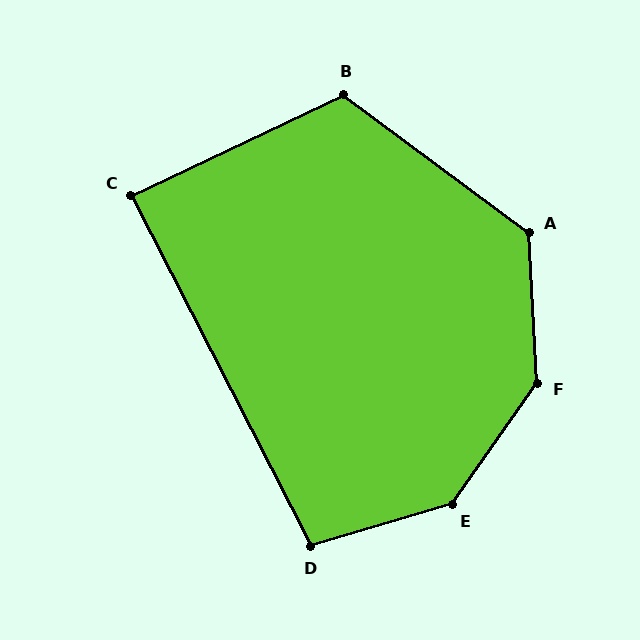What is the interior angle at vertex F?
Approximately 142 degrees (obtuse).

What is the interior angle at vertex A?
Approximately 130 degrees (obtuse).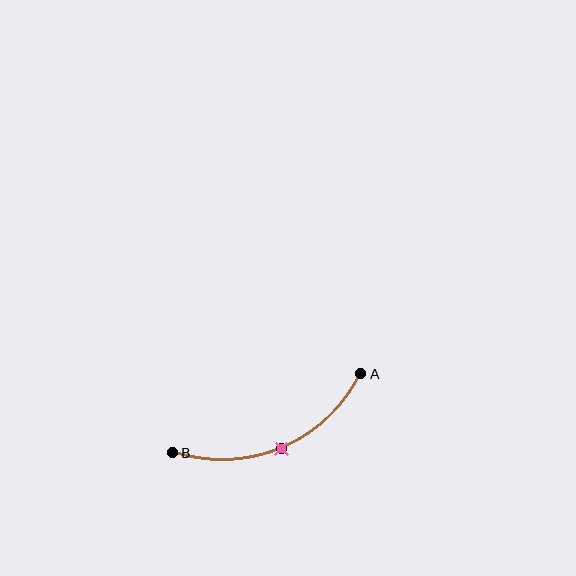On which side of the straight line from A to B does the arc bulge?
The arc bulges below the straight line connecting A and B.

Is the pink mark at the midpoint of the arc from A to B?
Yes. The pink mark lies on the arc at equal arc-length from both A and B — it is the arc midpoint.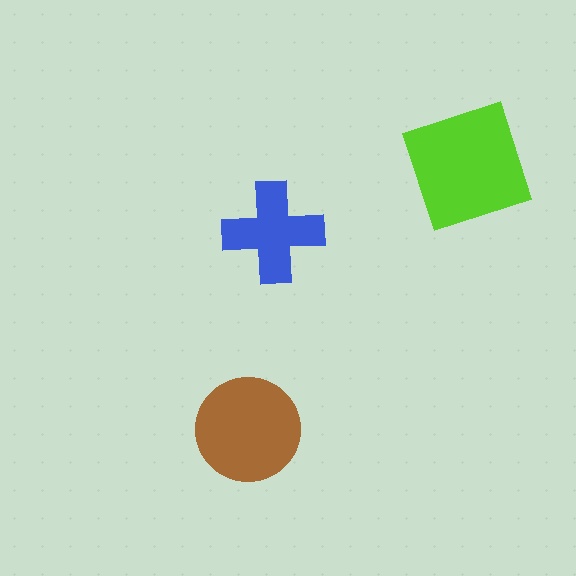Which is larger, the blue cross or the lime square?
The lime square.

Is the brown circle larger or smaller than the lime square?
Smaller.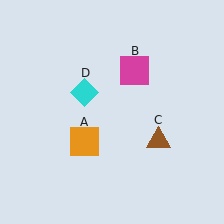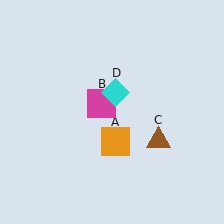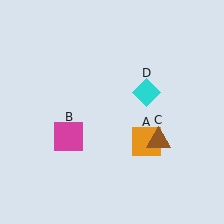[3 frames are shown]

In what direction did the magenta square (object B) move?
The magenta square (object B) moved down and to the left.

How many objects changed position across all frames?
3 objects changed position: orange square (object A), magenta square (object B), cyan diamond (object D).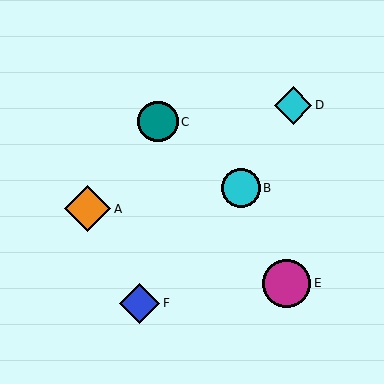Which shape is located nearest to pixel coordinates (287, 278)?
The magenta circle (labeled E) at (287, 283) is nearest to that location.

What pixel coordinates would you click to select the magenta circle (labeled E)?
Click at (287, 283) to select the magenta circle E.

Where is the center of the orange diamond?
The center of the orange diamond is at (88, 209).